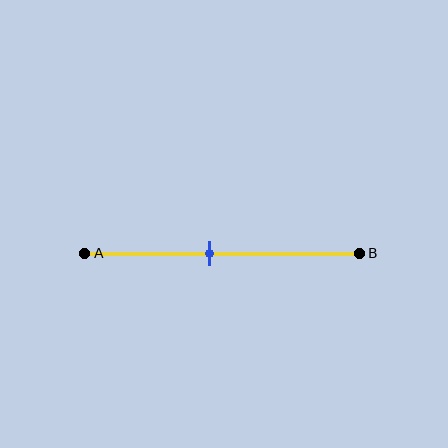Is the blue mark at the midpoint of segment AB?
No, the mark is at about 45% from A, not at the 50% midpoint.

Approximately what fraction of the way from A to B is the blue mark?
The blue mark is approximately 45% of the way from A to B.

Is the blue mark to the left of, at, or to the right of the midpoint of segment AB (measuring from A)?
The blue mark is to the left of the midpoint of segment AB.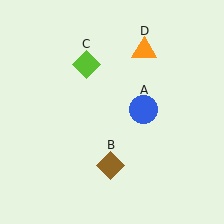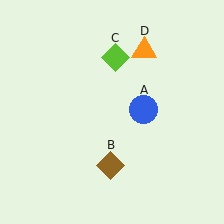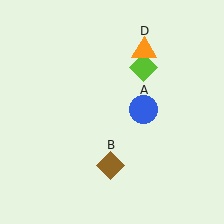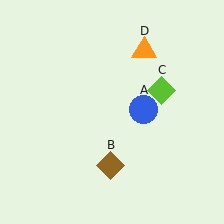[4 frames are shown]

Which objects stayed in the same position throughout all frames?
Blue circle (object A) and brown diamond (object B) and orange triangle (object D) remained stationary.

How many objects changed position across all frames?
1 object changed position: lime diamond (object C).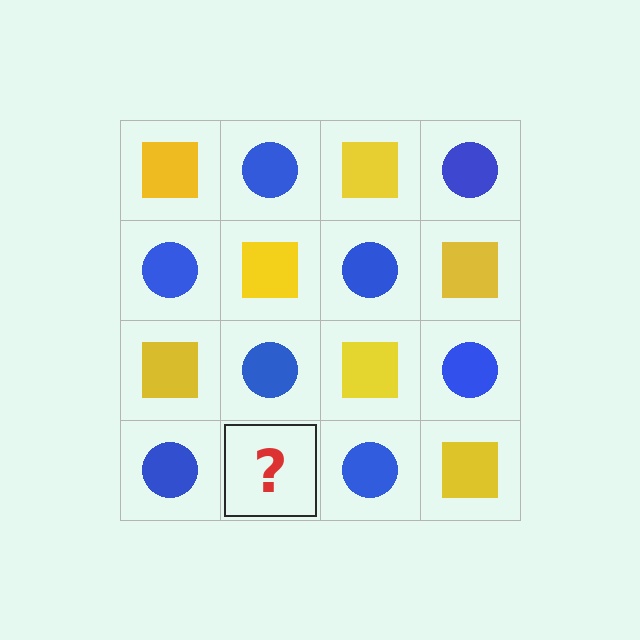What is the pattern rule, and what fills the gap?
The rule is that it alternates yellow square and blue circle in a checkerboard pattern. The gap should be filled with a yellow square.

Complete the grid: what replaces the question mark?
The question mark should be replaced with a yellow square.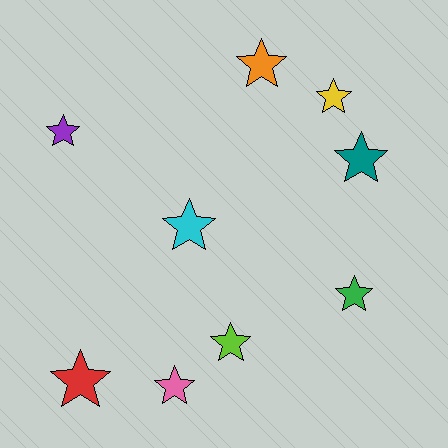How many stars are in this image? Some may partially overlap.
There are 9 stars.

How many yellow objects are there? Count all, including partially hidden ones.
There is 1 yellow object.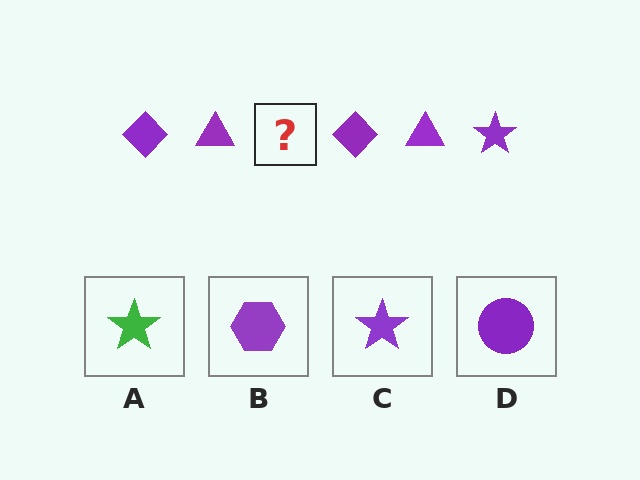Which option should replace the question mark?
Option C.